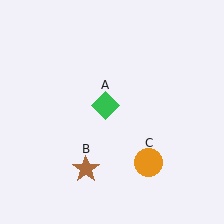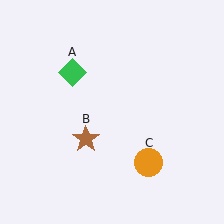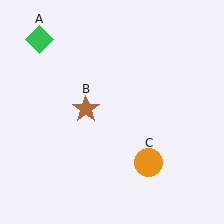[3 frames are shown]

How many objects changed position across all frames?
2 objects changed position: green diamond (object A), brown star (object B).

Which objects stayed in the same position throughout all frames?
Orange circle (object C) remained stationary.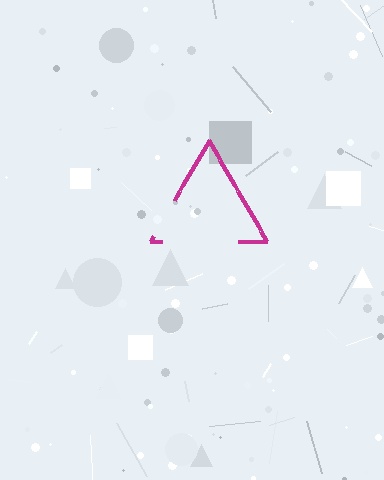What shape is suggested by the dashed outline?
The dashed outline suggests a triangle.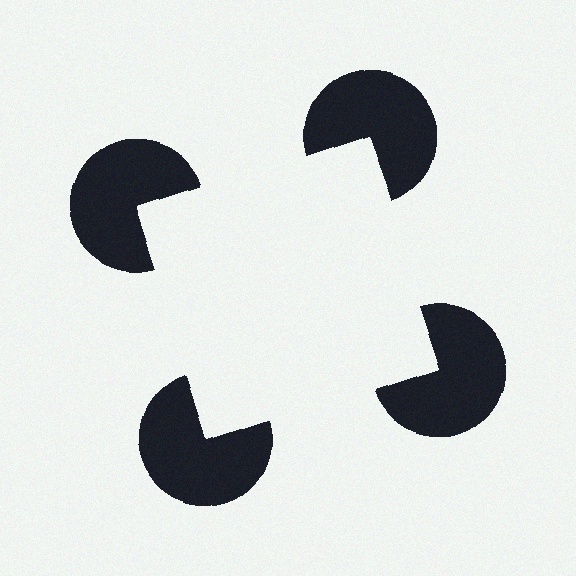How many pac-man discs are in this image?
There are 4 — one at each vertex of the illusory square.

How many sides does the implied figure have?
4 sides.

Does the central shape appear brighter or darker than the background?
It typically appears slightly brighter than the background, even though no actual brightness change is drawn.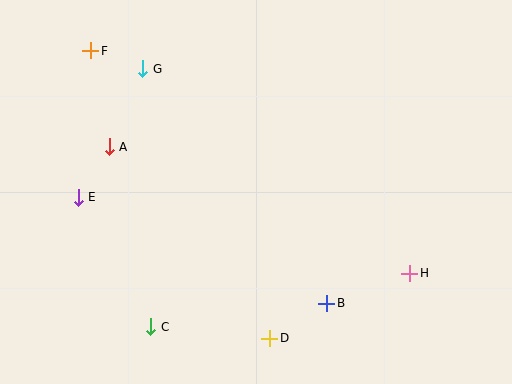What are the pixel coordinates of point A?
Point A is at (109, 147).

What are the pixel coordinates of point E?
Point E is at (78, 197).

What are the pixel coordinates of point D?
Point D is at (270, 338).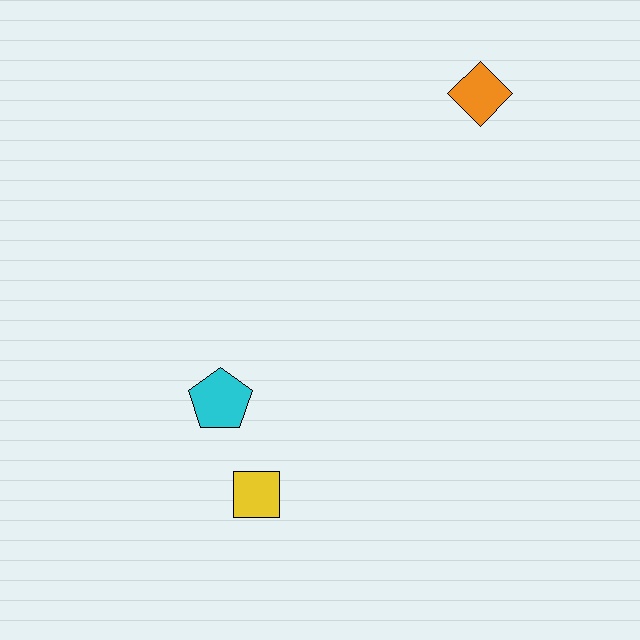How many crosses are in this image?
There are no crosses.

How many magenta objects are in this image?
There are no magenta objects.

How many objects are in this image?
There are 3 objects.